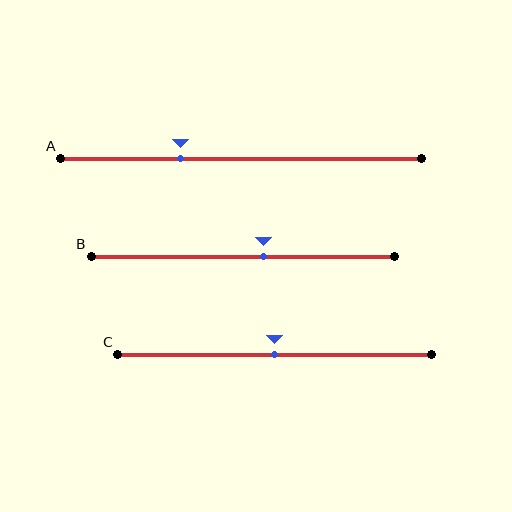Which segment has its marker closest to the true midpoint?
Segment C has its marker closest to the true midpoint.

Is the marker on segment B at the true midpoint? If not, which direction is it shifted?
No, the marker on segment B is shifted to the right by about 7% of the segment length.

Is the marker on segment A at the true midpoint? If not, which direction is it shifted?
No, the marker on segment A is shifted to the left by about 17% of the segment length.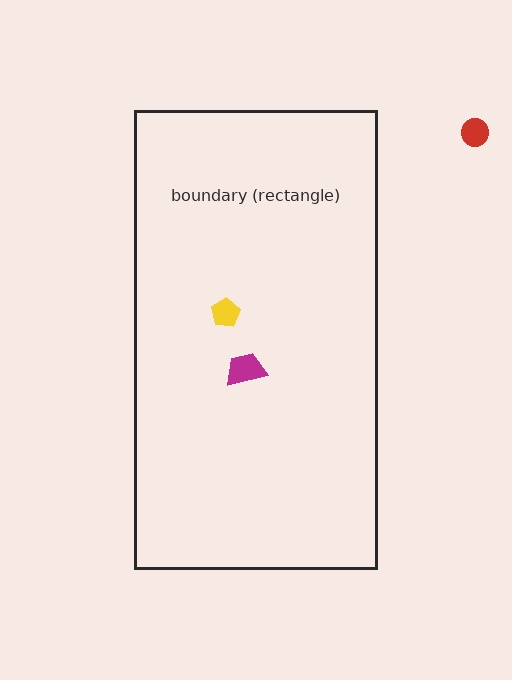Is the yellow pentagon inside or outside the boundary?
Inside.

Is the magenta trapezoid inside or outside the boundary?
Inside.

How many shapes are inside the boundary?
2 inside, 1 outside.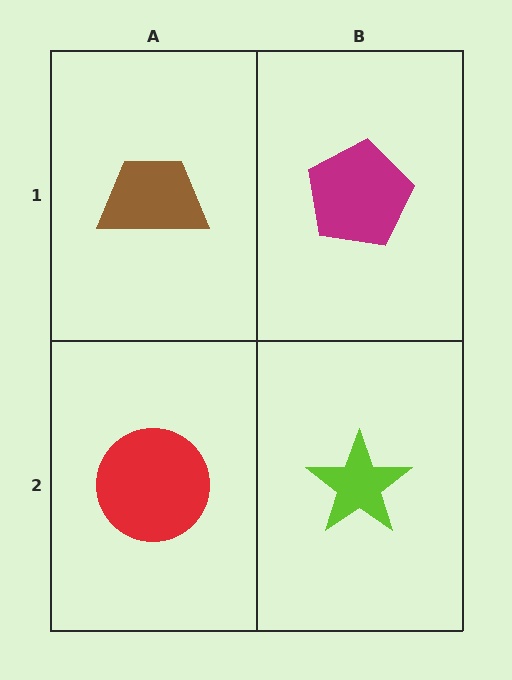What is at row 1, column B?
A magenta pentagon.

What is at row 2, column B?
A lime star.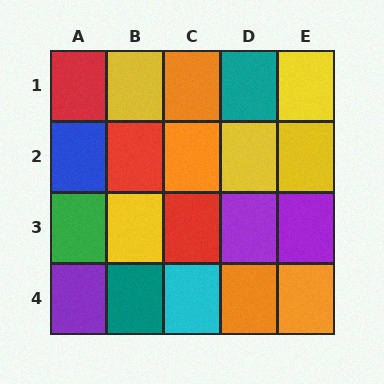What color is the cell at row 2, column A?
Blue.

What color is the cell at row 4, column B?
Teal.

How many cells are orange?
4 cells are orange.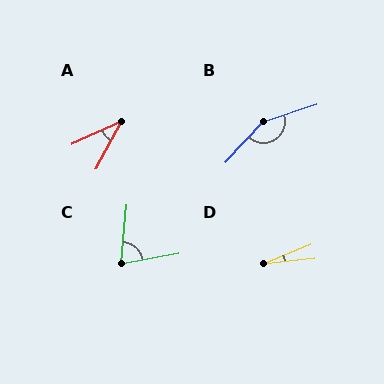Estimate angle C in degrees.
Approximately 74 degrees.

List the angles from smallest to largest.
D (16°), A (37°), C (74°), B (151°).